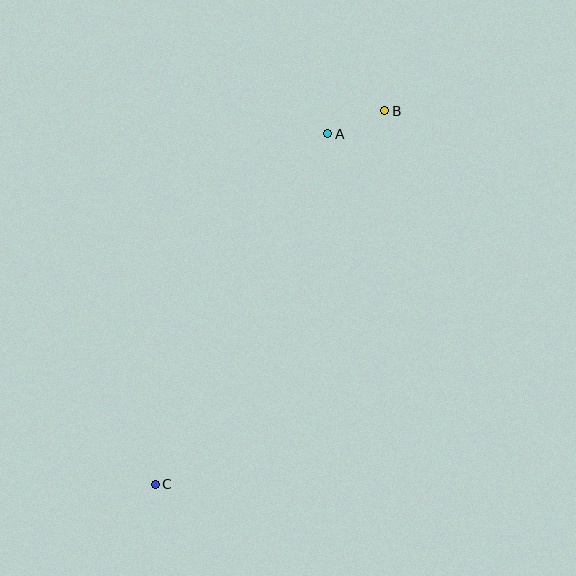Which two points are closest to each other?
Points A and B are closest to each other.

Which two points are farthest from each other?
Points B and C are farthest from each other.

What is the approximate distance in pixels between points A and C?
The distance between A and C is approximately 390 pixels.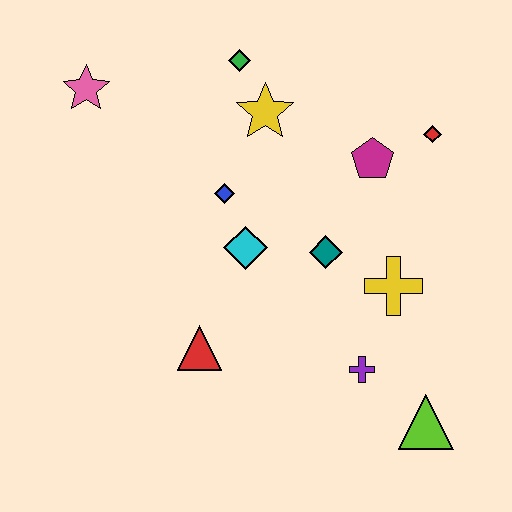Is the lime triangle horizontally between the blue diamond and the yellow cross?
No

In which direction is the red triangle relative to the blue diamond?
The red triangle is below the blue diamond.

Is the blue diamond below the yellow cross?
No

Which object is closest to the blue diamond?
The cyan diamond is closest to the blue diamond.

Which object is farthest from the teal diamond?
The pink star is farthest from the teal diamond.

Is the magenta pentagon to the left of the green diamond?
No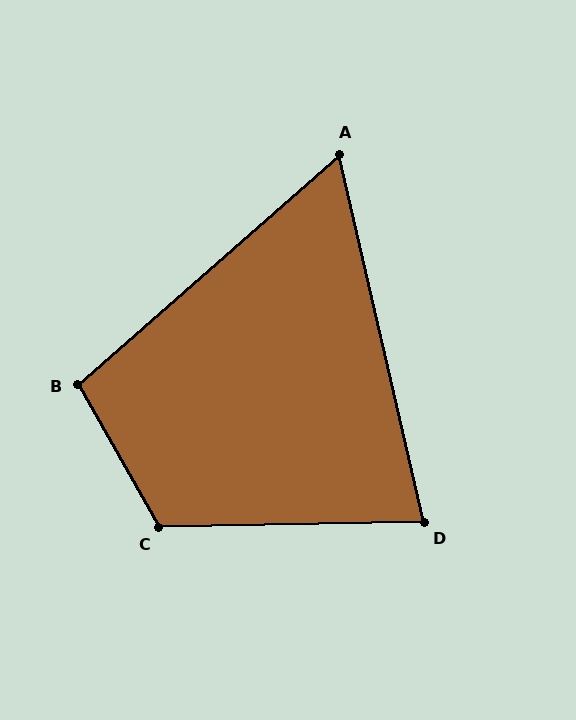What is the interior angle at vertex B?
Approximately 102 degrees (obtuse).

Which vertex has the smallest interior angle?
A, at approximately 62 degrees.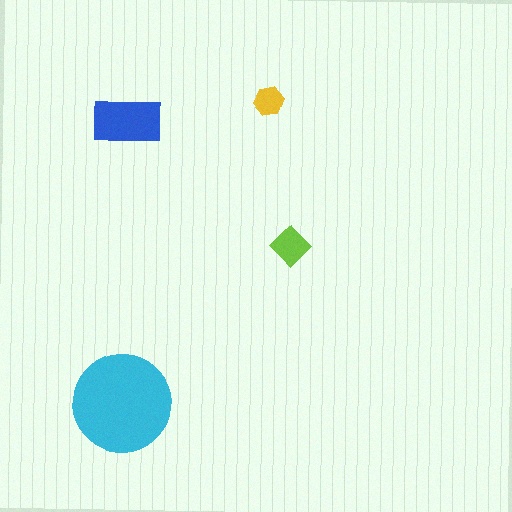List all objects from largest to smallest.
The cyan circle, the blue rectangle, the lime diamond, the yellow hexagon.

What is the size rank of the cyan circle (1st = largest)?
1st.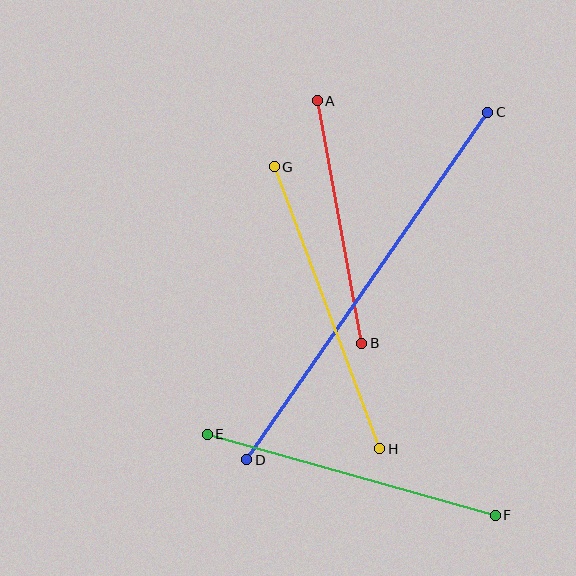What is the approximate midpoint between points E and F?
The midpoint is at approximately (351, 475) pixels.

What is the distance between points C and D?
The distance is approximately 422 pixels.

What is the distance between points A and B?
The distance is approximately 246 pixels.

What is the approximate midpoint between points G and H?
The midpoint is at approximately (327, 308) pixels.